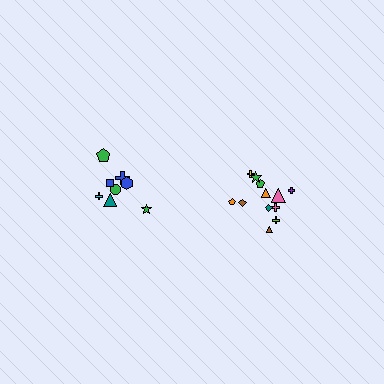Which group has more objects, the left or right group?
The right group.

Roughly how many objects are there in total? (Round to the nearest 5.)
Roughly 20 objects in total.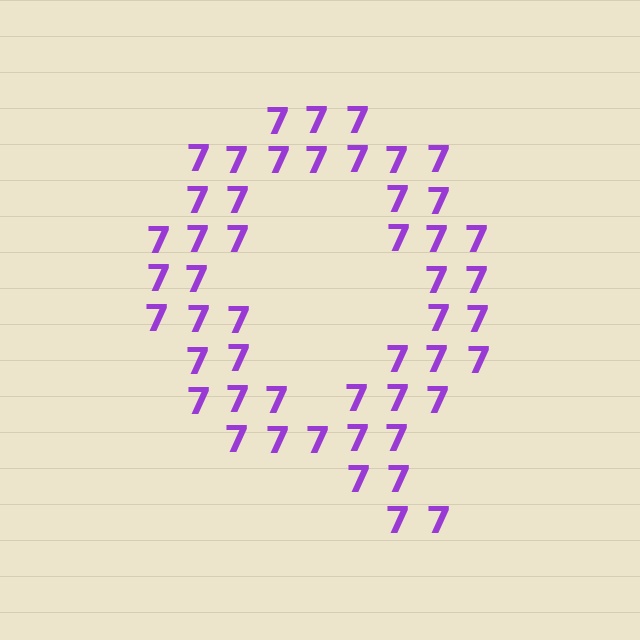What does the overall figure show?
The overall figure shows the letter Q.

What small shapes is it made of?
It is made of small digit 7's.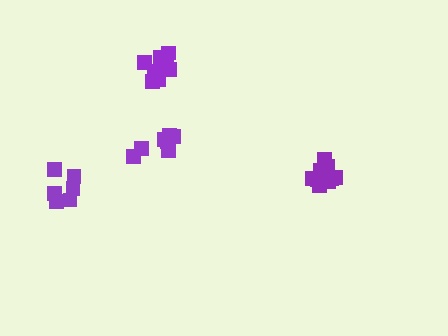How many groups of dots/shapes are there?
There are 4 groups.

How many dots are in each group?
Group 1: 8 dots, Group 2: 12 dots, Group 3: 7 dots, Group 4: 6 dots (33 total).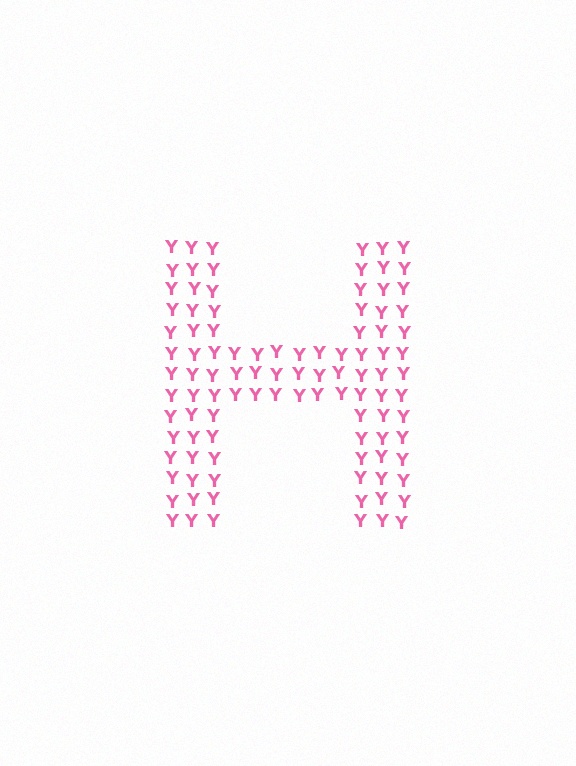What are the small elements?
The small elements are letter Y's.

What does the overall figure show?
The overall figure shows the letter H.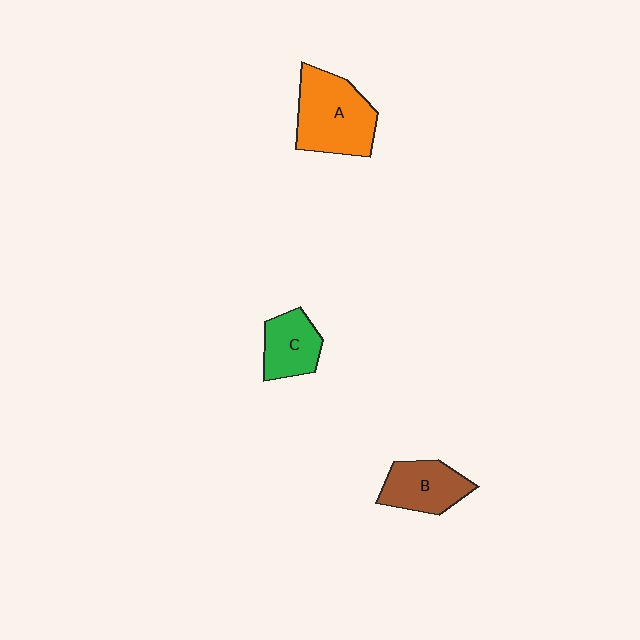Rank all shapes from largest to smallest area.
From largest to smallest: A (orange), B (brown), C (green).